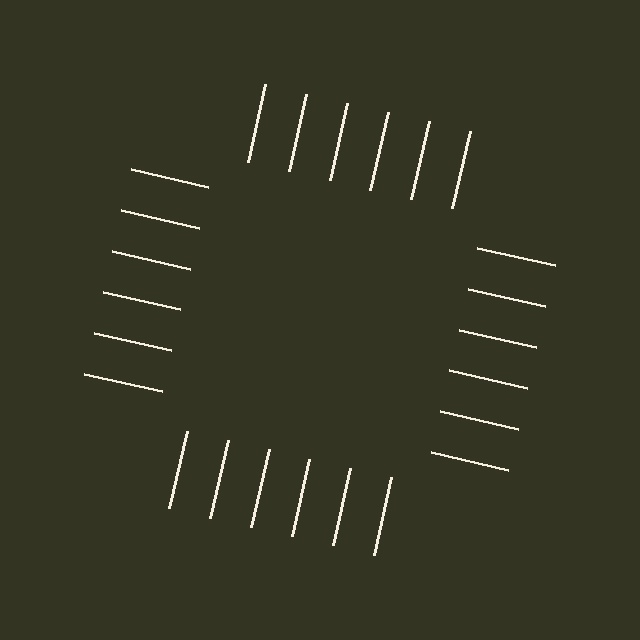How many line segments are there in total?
24 — 6 along each of the 4 edges.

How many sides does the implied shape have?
4 sides — the line-ends trace a square.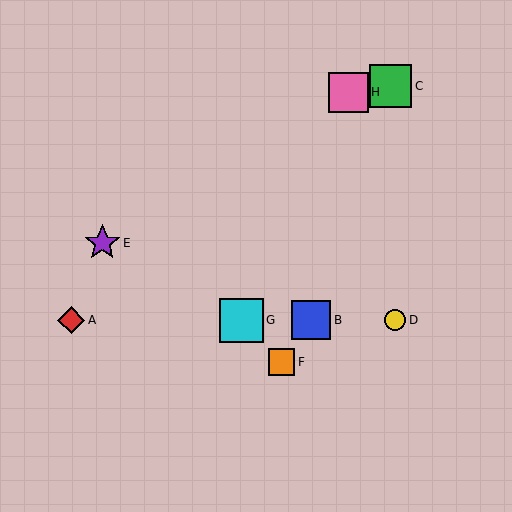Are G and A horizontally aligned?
Yes, both are at y≈320.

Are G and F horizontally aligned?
No, G is at y≈320 and F is at y≈362.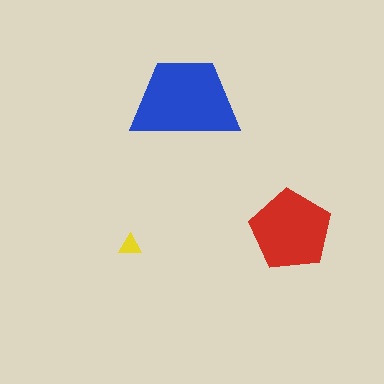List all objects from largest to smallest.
The blue trapezoid, the red pentagon, the yellow triangle.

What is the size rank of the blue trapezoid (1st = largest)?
1st.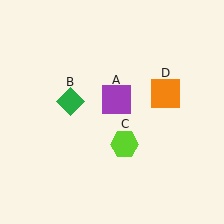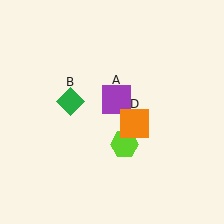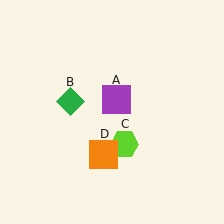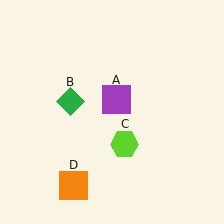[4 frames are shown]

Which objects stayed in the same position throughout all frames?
Purple square (object A) and green diamond (object B) and lime hexagon (object C) remained stationary.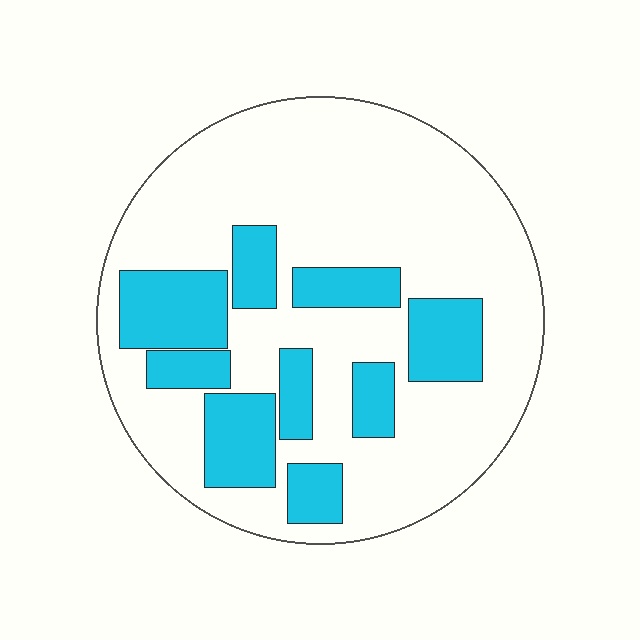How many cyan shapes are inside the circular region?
9.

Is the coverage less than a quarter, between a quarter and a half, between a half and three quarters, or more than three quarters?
Between a quarter and a half.